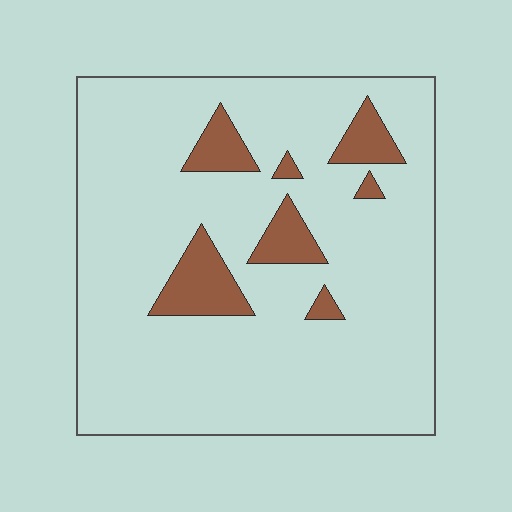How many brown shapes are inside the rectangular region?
7.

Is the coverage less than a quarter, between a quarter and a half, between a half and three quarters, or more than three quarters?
Less than a quarter.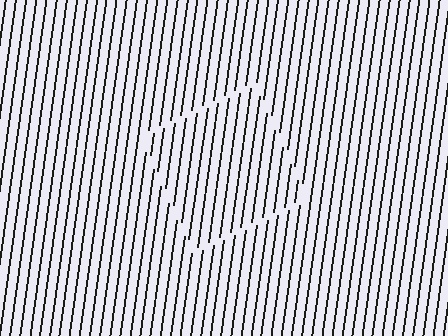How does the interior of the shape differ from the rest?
The interior of the shape contains the same grating, shifted by half a period — the contour is defined by the phase discontinuity where line-ends from the inner and outer gratings abut.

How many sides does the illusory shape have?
4 sides — the line-ends trace a square.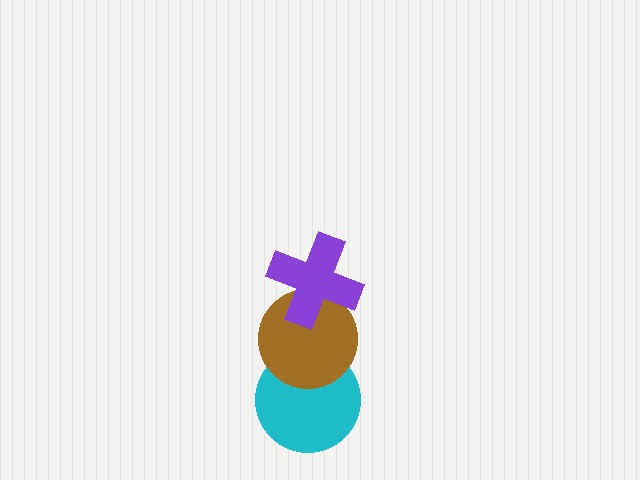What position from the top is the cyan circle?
The cyan circle is 3rd from the top.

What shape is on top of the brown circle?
The purple cross is on top of the brown circle.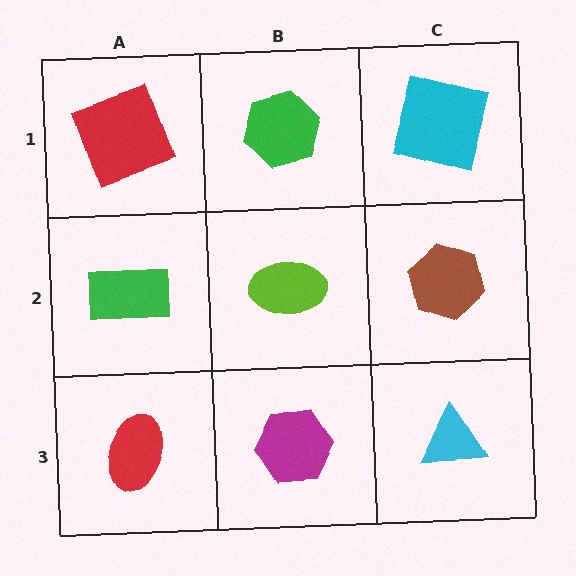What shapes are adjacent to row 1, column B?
A lime ellipse (row 2, column B), a red square (row 1, column A), a cyan square (row 1, column C).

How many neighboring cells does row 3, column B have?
3.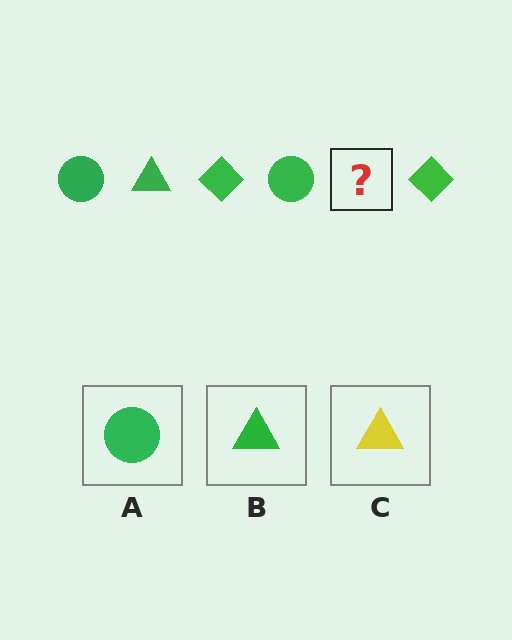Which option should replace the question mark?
Option B.